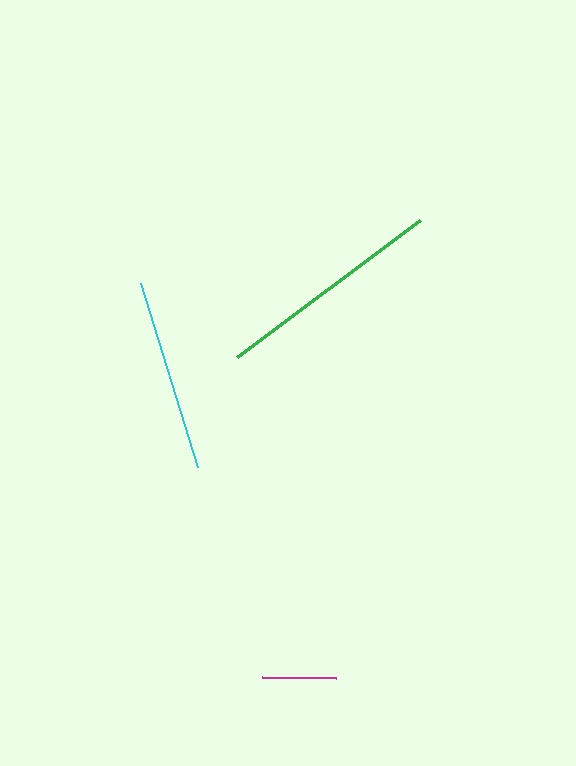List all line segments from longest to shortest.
From longest to shortest: green, cyan, magenta.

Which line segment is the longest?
The green line is the longest at approximately 228 pixels.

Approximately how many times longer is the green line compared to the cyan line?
The green line is approximately 1.2 times the length of the cyan line.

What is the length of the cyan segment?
The cyan segment is approximately 192 pixels long.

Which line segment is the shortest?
The magenta line is the shortest at approximately 74 pixels.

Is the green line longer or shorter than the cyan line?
The green line is longer than the cyan line.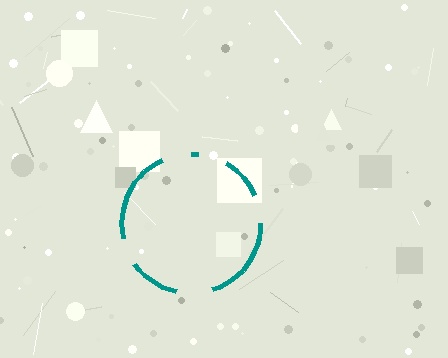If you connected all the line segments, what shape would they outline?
They would outline a circle.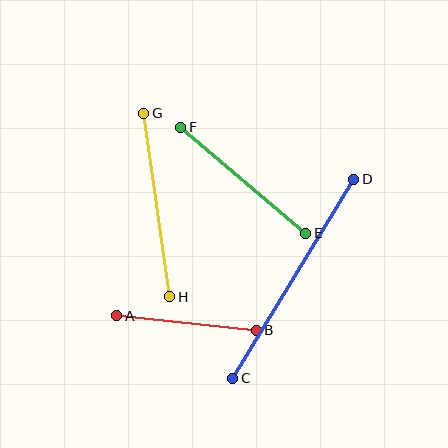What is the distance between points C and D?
The distance is approximately 233 pixels.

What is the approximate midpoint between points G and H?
The midpoint is at approximately (157, 205) pixels.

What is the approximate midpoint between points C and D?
The midpoint is at approximately (293, 279) pixels.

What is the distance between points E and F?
The distance is approximately 164 pixels.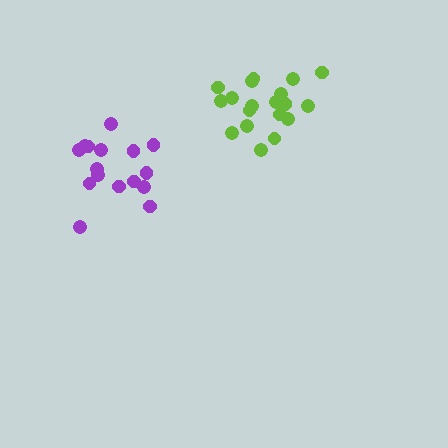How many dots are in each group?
Group 1: 16 dots, Group 2: 19 dots (35 total).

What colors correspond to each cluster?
The clusters are colored: purple, lime.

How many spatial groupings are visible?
There are 2 spatial groupings.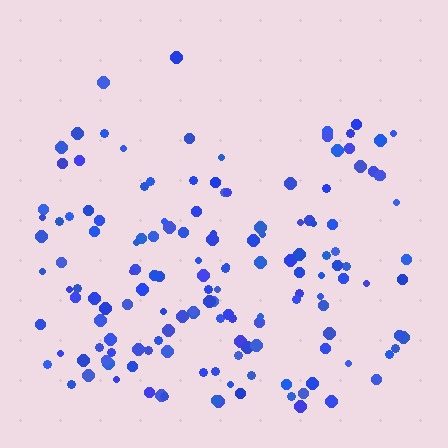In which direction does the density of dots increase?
From top to bottom, with the bottom side densest.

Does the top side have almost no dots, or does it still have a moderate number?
Still a moderate number, just noticeably fewer than the bottom.